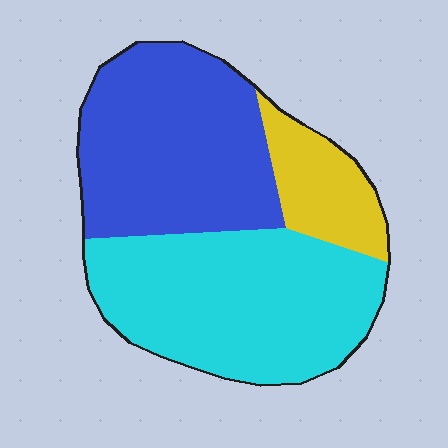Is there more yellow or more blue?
Blue.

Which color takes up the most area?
Cyan, at roughly 45%.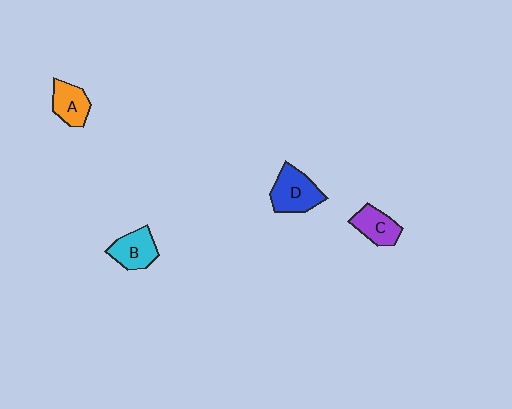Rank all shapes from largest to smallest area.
From largest to smallest: D (blue), B (cyan), A (orange), C (purple).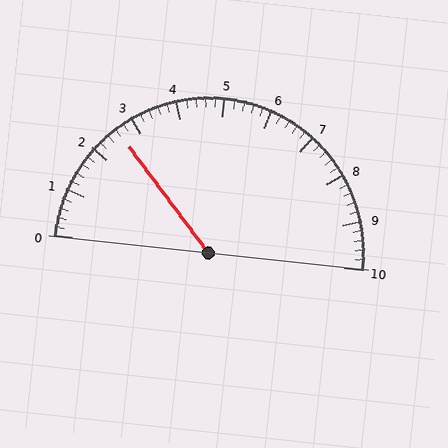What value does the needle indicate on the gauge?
The needle indicates approximately 2.6.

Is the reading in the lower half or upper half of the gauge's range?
The reading is in the lower half of the range (0 to 10).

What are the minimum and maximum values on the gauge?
The gauge ranges from 0 to 10.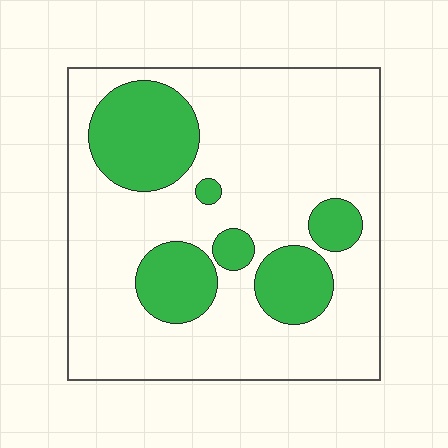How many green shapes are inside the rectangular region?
6.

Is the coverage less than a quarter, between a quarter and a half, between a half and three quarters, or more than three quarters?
Less than a quarter.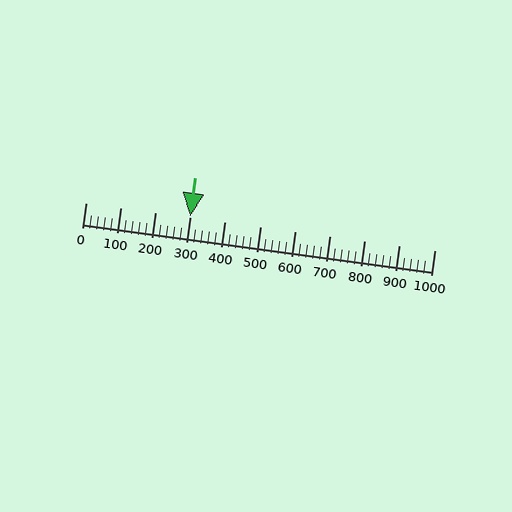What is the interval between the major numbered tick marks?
The major tick marks are spaced 100 units apart.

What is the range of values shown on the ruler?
The ruler shows values from 0 to 1000.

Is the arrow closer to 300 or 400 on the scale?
The arrow is closer to 300.